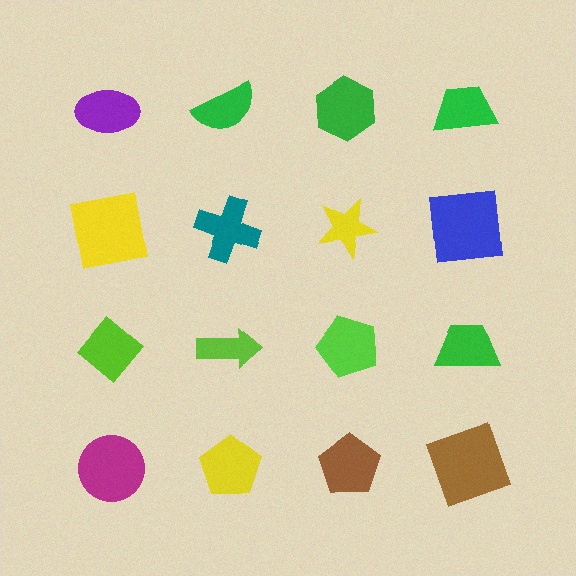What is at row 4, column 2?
A yellow pentagon.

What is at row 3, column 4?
A green trapezoid.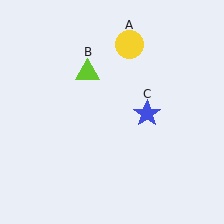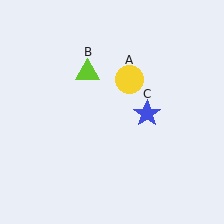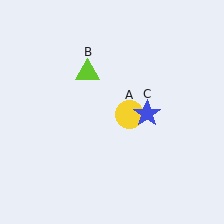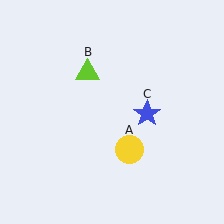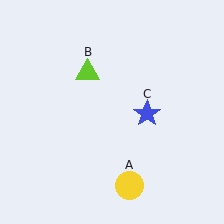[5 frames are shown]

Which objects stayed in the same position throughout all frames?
Lime triangle (object B) and blue star (object C) remained stationary.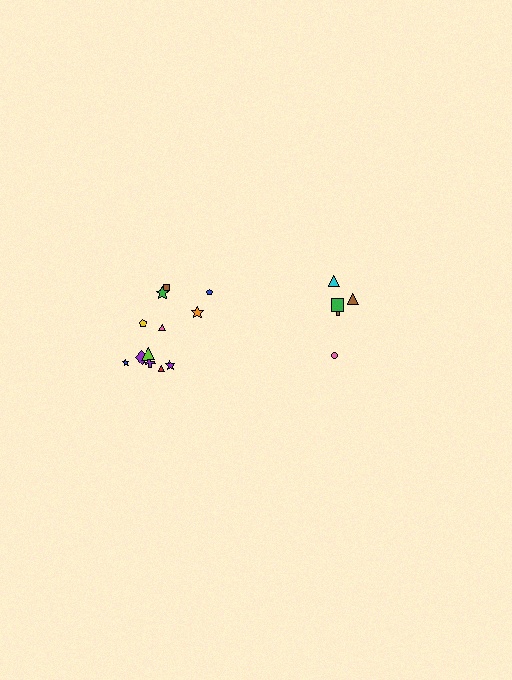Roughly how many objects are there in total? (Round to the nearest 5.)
Roughly 15 objects in total.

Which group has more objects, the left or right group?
The left group.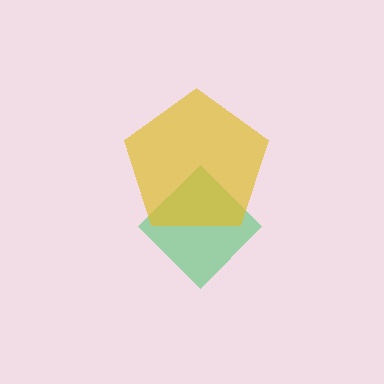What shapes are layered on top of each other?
The layered shapes are: a green diamond, a yellow pentagon.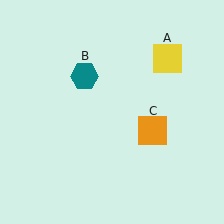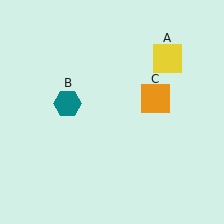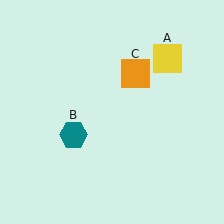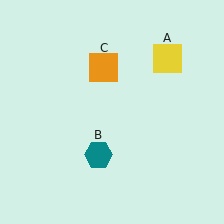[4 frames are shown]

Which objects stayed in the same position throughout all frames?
Yellow square (object A) remained stationary.